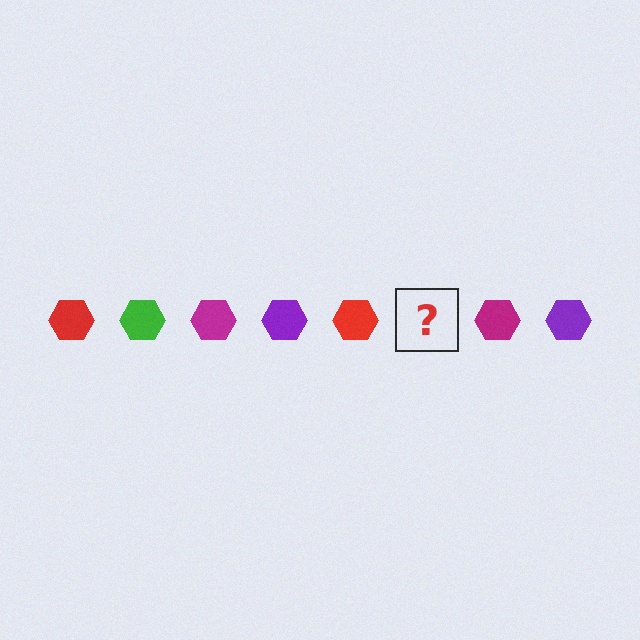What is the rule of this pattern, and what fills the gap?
The rule is that the pattern cycles through red, green, magenta, purple hexagons. The gap should be filled with a green hexagon.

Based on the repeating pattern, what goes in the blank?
The blank should be a green hexagon.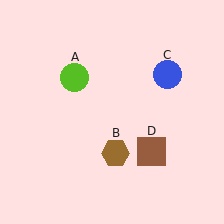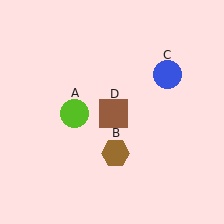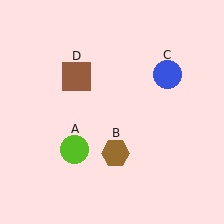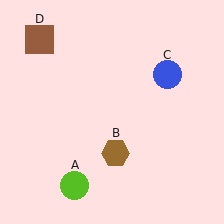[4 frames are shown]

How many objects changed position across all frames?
2 objects changed position: lime circle (object A), brown square (object D).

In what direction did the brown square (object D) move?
The brown square (object D) moved up and to the left.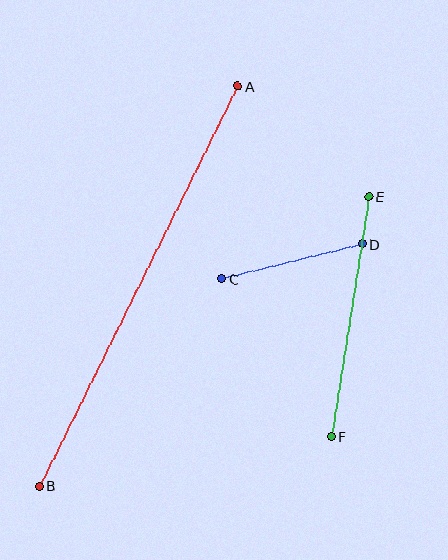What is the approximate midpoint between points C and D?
The midpoint is at approximately (292, 261) pixels.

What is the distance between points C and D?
The distance is approximately 145 pixels.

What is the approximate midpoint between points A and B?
The midpoint is at approximately (139, 286) pixels.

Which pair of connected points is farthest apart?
Points A and B are farthest apart.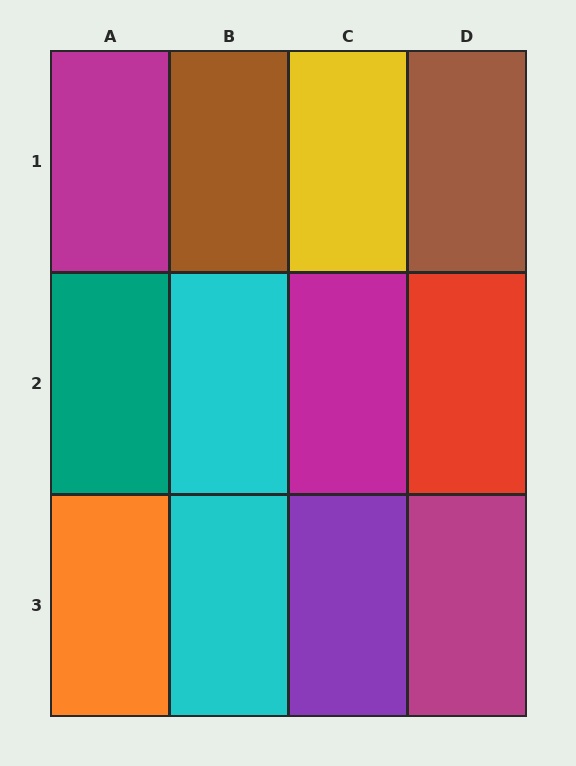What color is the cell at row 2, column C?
Magenta.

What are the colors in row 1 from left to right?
Magenta, brown, yellow, brown.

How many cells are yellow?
1 cell is yellow.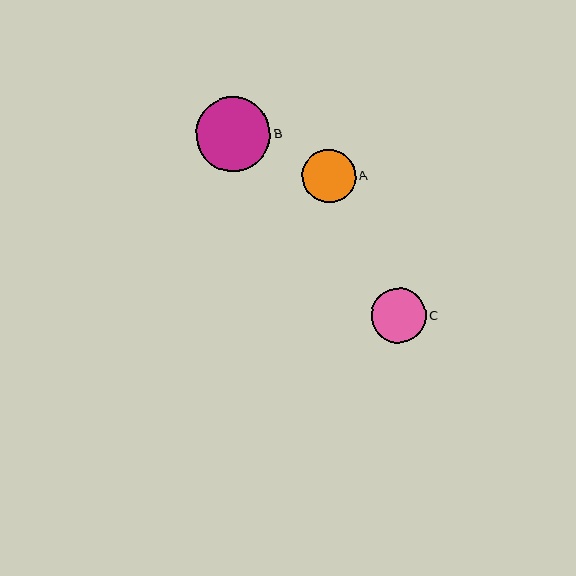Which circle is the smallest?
Circle A is the smallest with a size of approximately 54 pixels.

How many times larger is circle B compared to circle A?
Circle B is approximately 1.4 times the size of circle A.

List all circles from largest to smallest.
From largest to smallest: B, C, A.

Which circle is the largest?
Circle B is the largest with a size of approximately 75 pixels.